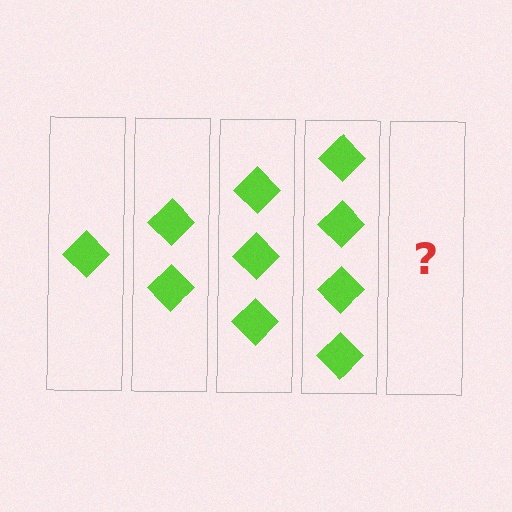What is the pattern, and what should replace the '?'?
The pattern is that each step adds one more diamond. The '?' should be 5 diamonds.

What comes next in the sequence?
The next element should be 5 diamonds.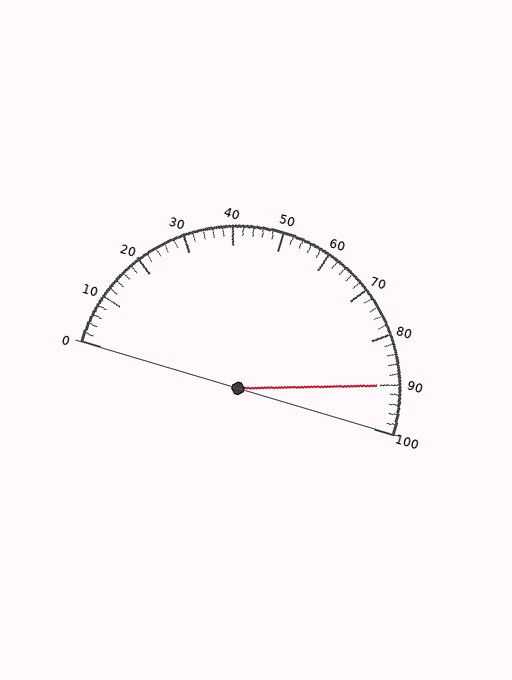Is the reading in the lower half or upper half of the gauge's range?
The reading is in the upper half of the range (0 to 100).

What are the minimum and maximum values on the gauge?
The gauge ranges from 0 to 100.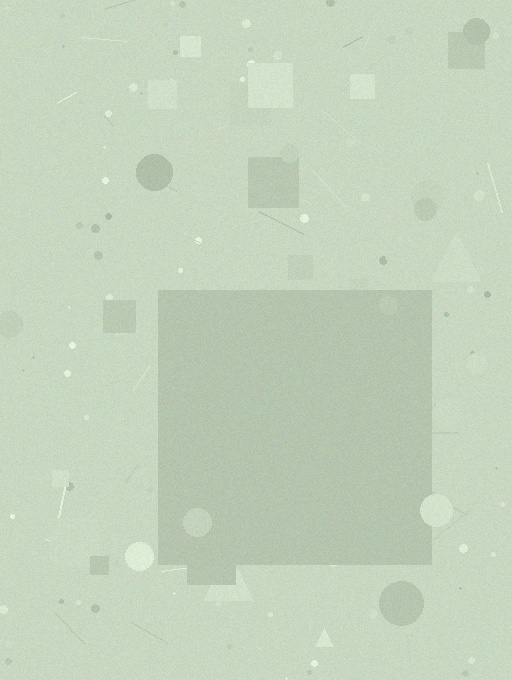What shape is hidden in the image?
A square is hidden in the image.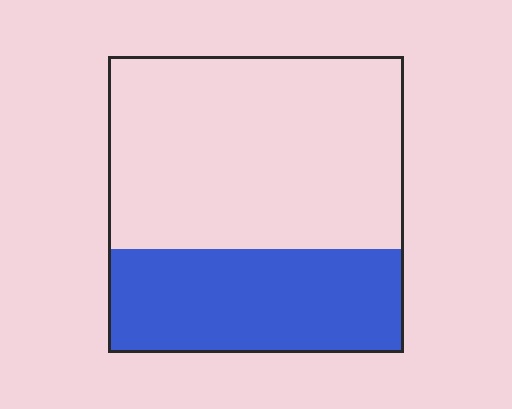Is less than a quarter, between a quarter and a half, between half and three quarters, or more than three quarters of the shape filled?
Between a quarter and a half.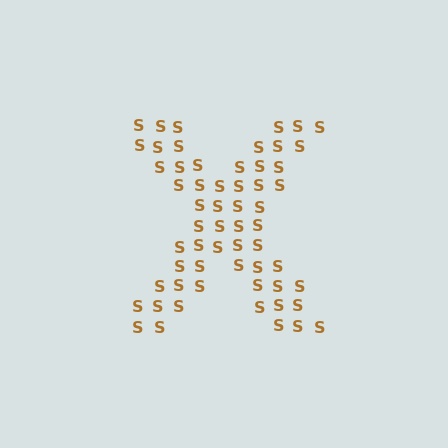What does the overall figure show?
The overall figure shows the letter X.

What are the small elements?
The small elements are letter S's.